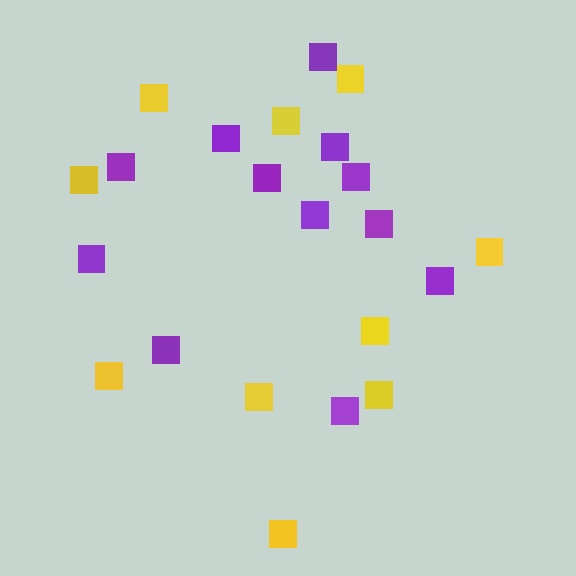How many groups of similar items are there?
There are 2 groups: one group of purple squares (12) and one group of yellow squares (10).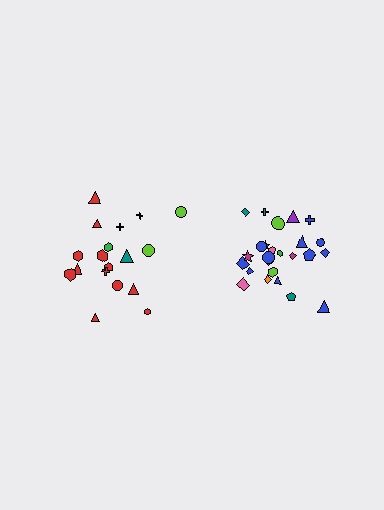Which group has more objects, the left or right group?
The right group.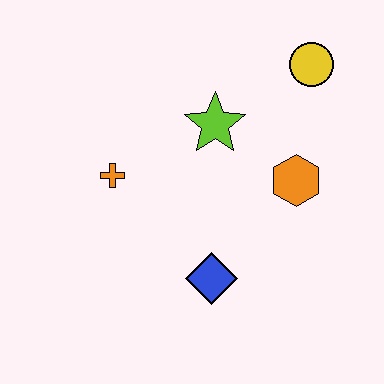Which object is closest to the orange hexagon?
The lime star is closest to the orange hexagon.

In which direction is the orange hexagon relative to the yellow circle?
The orange hexagon is below the yellow circle.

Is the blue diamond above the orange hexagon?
No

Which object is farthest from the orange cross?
The yellow circle is farthest from the orange cross.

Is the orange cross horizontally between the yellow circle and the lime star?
No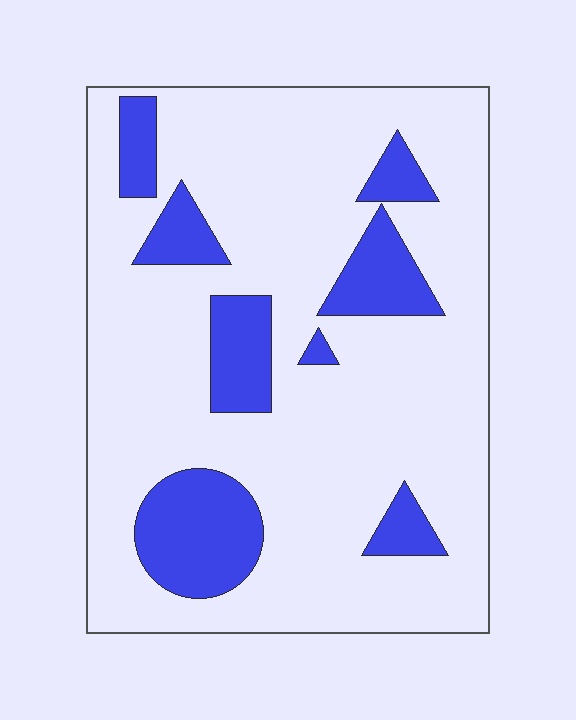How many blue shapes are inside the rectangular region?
8.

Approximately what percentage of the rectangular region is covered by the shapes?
Approximately 20%.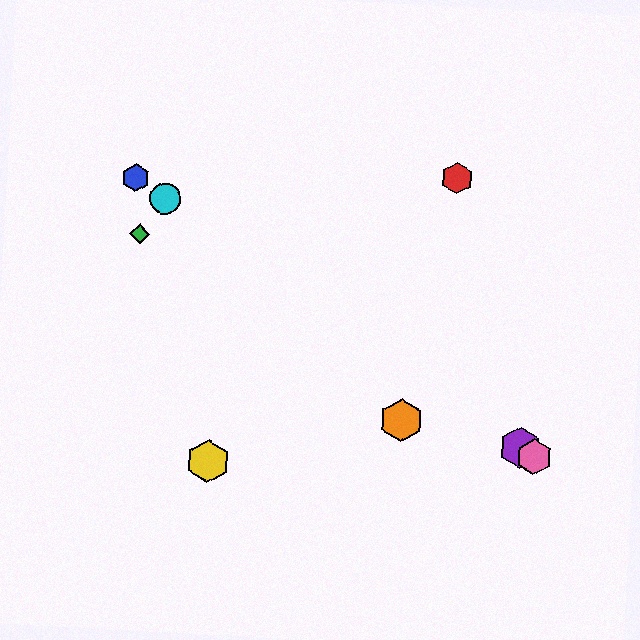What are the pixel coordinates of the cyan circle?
The cyan circle is at (165, 199).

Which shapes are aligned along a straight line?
The blue hexagon, the purple hexagon, the cyan circle, the pink hexagon are aligned along a straight line.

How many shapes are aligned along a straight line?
4 shapes (the blue hexagon, the purple hexagon, the cyan circle, the pink hexagon) are aligned along a straight line.